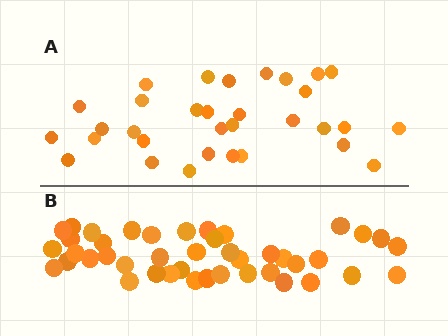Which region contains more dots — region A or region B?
Region B (the bottom region) has more dots.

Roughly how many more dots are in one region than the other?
Region B has roughly 12 or so more dots than region A.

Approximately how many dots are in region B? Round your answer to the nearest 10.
About 40 dots. (The exact count is 43, which rounds to 40.)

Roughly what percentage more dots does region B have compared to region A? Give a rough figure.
About 35% more.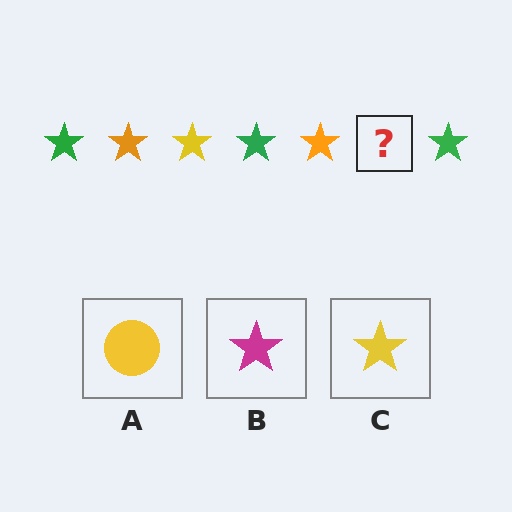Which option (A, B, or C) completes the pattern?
C.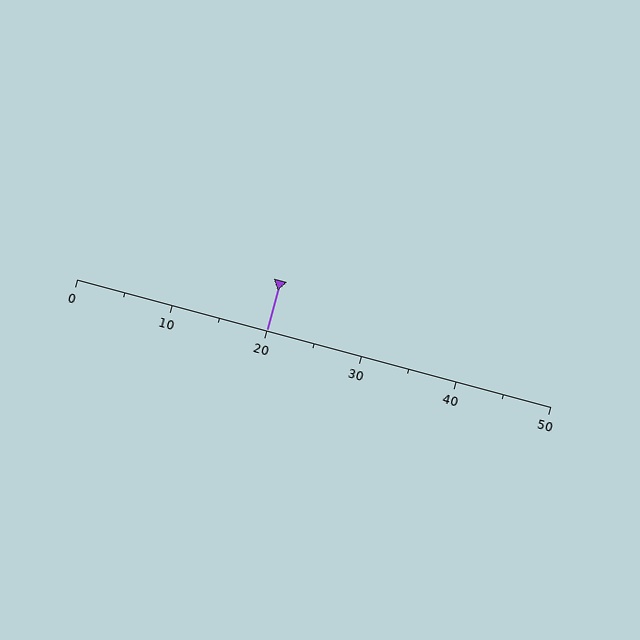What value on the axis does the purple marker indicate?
The marker indicates approximately 20.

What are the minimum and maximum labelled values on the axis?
The axis runs from 0 to 50.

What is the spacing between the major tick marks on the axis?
The major ticks are spaced 10 apart.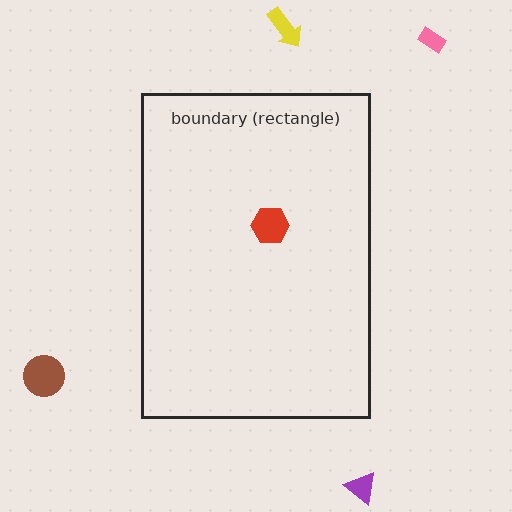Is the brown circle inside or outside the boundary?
Outside.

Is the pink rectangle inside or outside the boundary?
Outside.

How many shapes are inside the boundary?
1 inside, 4 outside.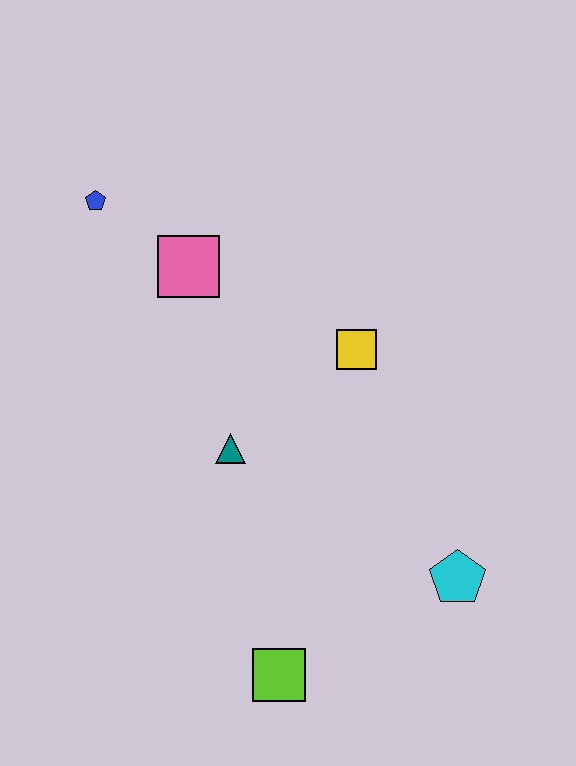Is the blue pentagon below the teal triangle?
No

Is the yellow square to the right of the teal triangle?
Yes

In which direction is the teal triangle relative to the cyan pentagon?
The teal triangle is to the left of the cyan pentagon.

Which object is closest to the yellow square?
The teal triangle is closest to the yellow square.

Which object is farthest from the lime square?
The blue pentagon is farthest from the lime square.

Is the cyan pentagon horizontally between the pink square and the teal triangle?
No